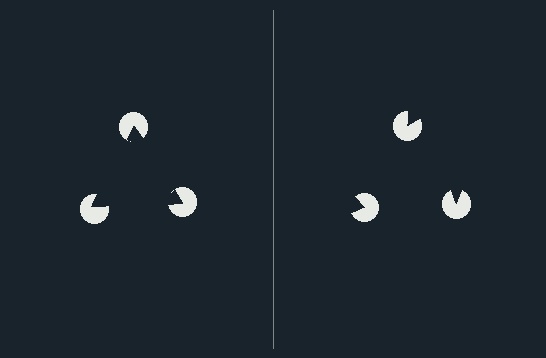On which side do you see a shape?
An illusory triangle appears on the left side. On the right side the wedge cuts are rotated, so no coherent shape forms.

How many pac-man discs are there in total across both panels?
6 — 3 on each side.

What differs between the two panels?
The pac-man discs are positioned identically on both sides; only the wedge orientations differ. On the left they align to a triangle; on the right they are misaligned.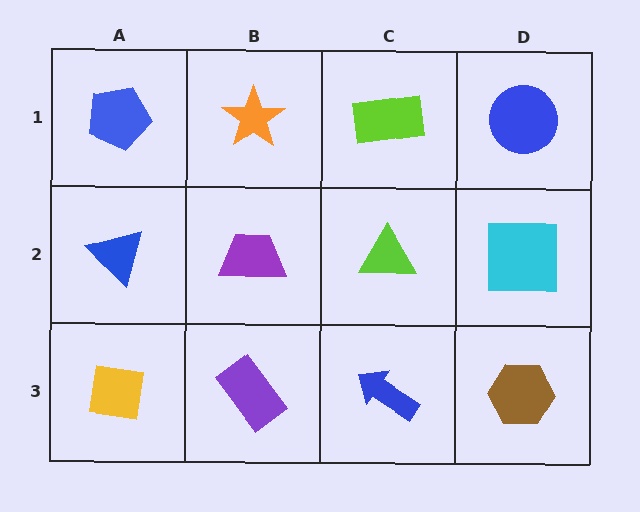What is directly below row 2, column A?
A yellow square.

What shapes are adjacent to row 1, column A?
A blue triangle (row 2, column A), an orange star (row 1, column B).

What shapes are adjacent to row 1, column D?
A cyan square (row 2, column D), a lime rectangle (row 1, column C).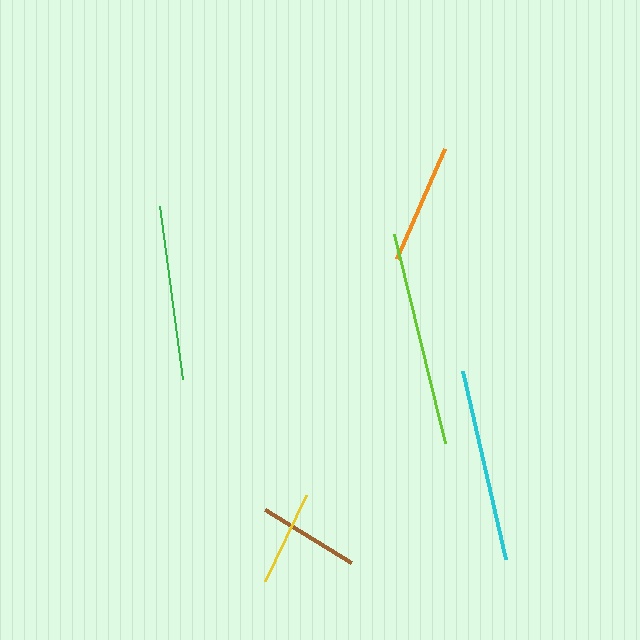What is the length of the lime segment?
The lime segment is approximately 215 pixels long.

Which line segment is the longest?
The lime line is the longest at approximately 215 pixels.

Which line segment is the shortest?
The yellow line is the shortest at approximately 95 pixels.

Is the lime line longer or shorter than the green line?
The lime line is longer than the green line.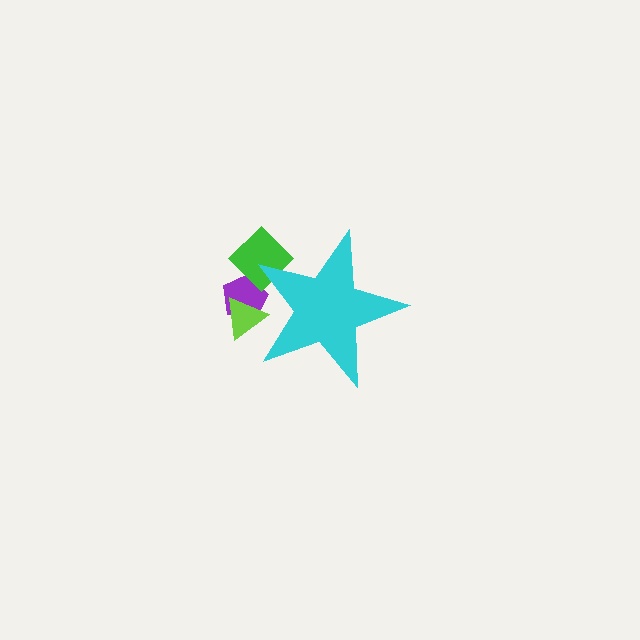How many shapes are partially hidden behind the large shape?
3 shapes are partially hidden.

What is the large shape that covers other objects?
A cyan star.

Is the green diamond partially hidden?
Yes, the green diamond is partially hidden behind the cyan star.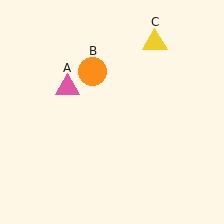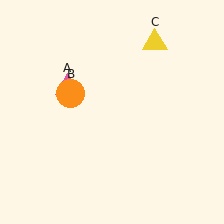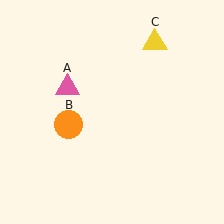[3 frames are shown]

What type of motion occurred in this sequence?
The orange circle (object B) rotated counterclockwise around the center of the scene.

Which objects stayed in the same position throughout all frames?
Pink triangle (object A) and yellow triangle (object C) remained stationary.